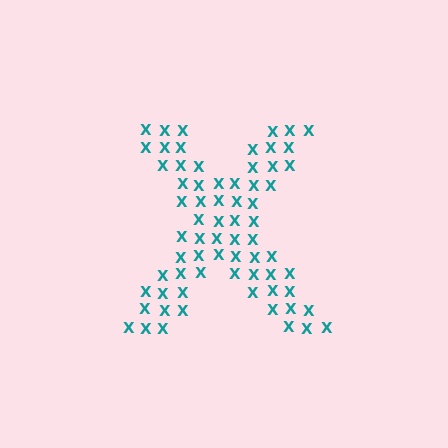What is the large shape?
The large shape is the letter X.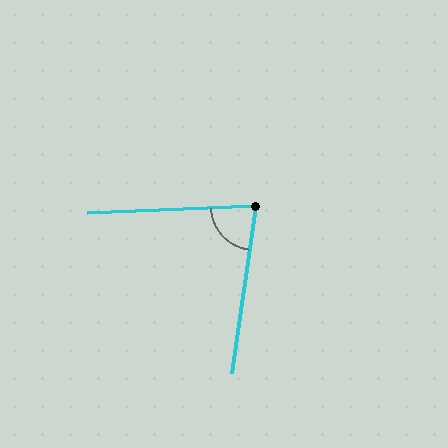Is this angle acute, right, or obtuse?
It is acute.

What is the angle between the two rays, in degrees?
Approximately 79 degrees.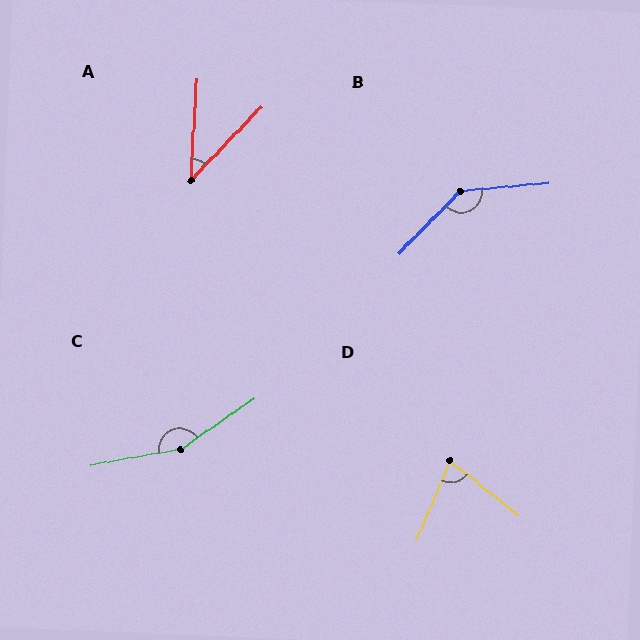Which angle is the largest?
C, at approximately 155 degrees.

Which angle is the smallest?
A, at approximately 41 degrees.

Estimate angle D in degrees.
Approximately 75 degrees.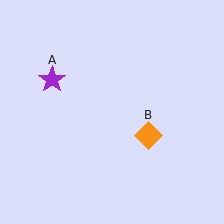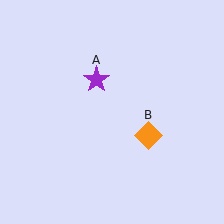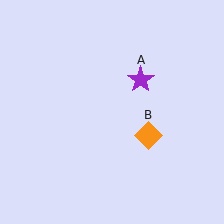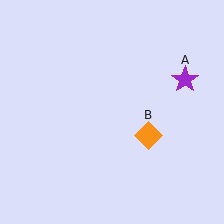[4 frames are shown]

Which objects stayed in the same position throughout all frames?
Orange diamond (object B) remained stationary.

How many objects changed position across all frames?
1 object changed position: purple star (object A).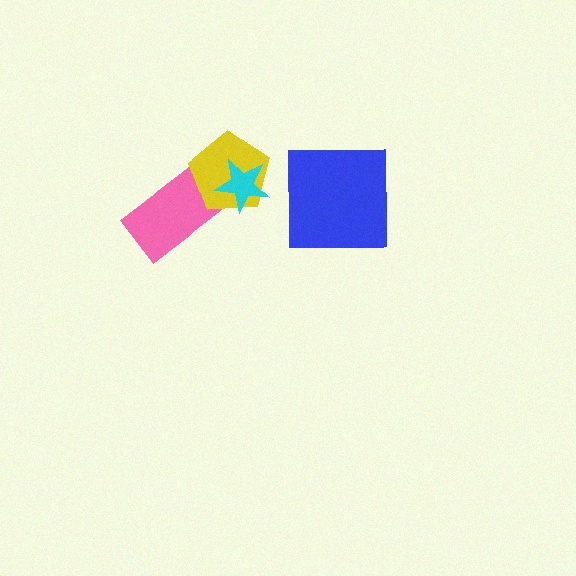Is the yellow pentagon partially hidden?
Yes, it is partially covered by another shape.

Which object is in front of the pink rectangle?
The yellow pentagon is in front of the pink rectangle.